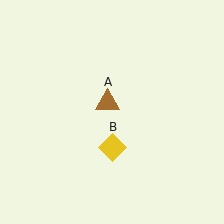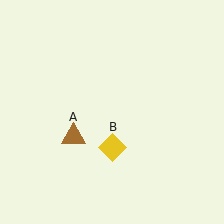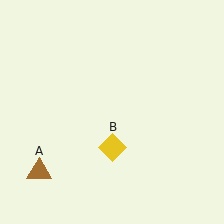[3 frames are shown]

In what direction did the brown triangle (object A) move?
The brown triangle (object A) moved down and to the left.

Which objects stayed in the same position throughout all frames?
Yellow diamond (object B) remained stationary.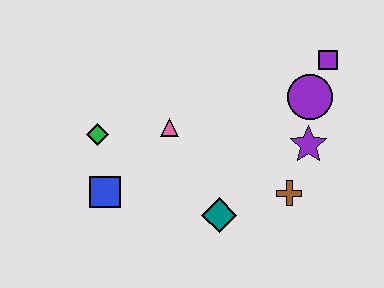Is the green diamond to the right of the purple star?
No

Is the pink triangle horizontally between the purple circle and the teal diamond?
No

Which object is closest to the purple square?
The purple circle is closest to the purple square.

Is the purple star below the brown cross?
No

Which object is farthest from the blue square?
The purple square is farthest from the blue square.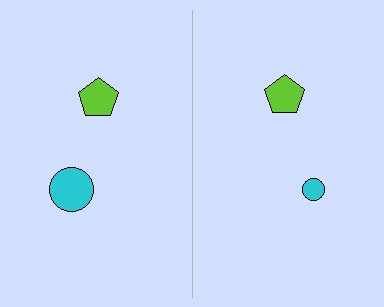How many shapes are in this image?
There are 4 shapes in this image.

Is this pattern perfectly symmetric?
No, the pattern is not perfectly symmetric. The cyan circle on the right side has a different size than its mirror counterpart.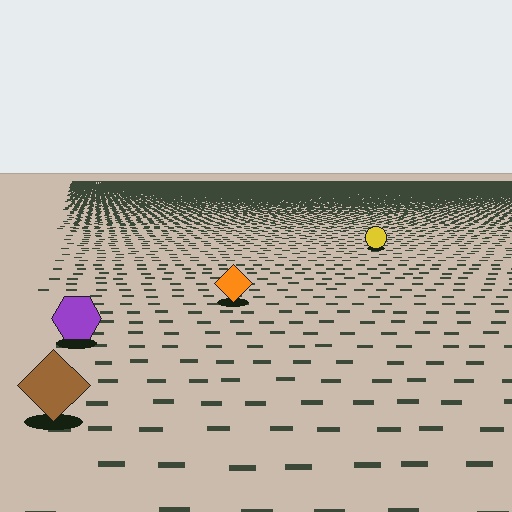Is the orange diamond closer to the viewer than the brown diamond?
No. The brown diamond is closer — you can tell from the texture gradient: the ground texture is coarser near it.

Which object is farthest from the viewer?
The yellow circle is farthest from the viewer. It appears smaller and the ground texture around it is denser.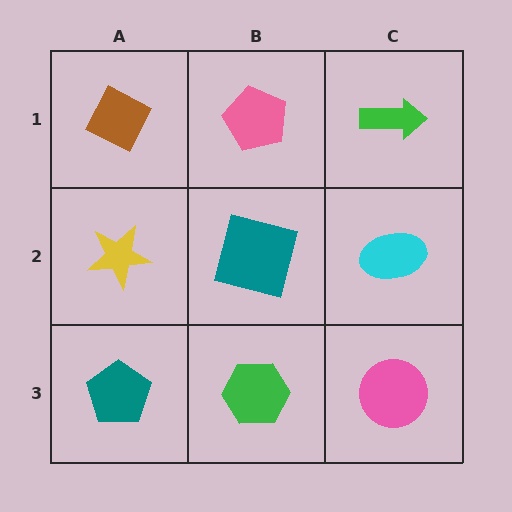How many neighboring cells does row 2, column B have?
4.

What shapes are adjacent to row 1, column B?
A teal square (row 2, column B), a brown diamond (row 1, column A), a green arrow (row 1, column C).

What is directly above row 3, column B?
A teal square.